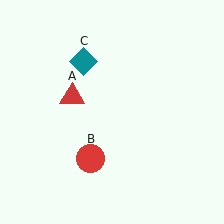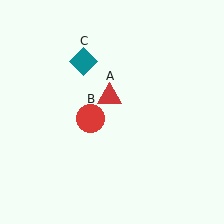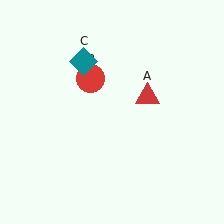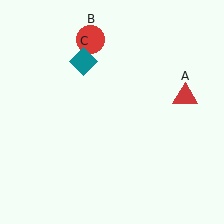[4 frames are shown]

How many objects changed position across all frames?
2 objects changed position: red triangle (object A), red circle (object B).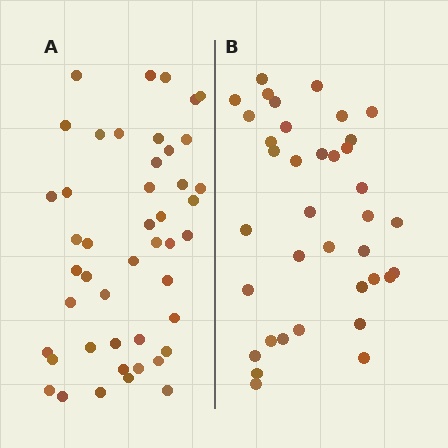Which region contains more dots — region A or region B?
Region A (the left region) has more dots.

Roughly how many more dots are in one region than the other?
Region A has roughly 8 or so more dots than region B.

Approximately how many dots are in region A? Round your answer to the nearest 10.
About 50 dots. (The exact count is 46, which rounds to 50.)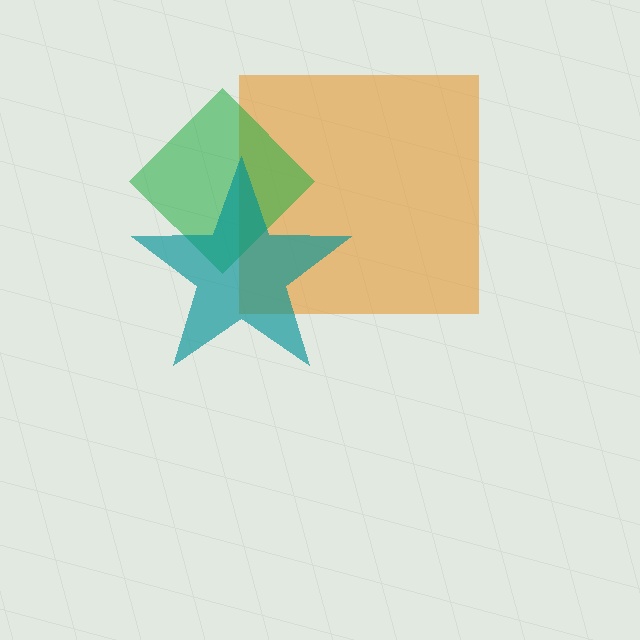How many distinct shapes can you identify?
There are 3 distinct shapes: an orange square, a green diamond, a teal star.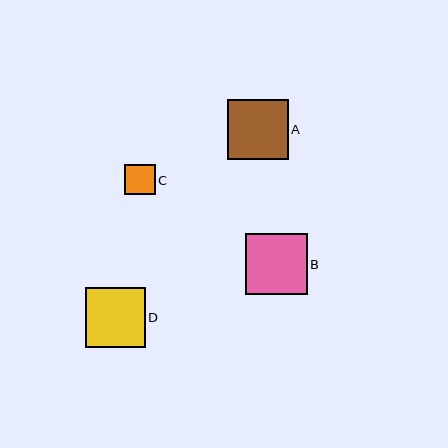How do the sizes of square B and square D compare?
Square B and square D are approximately the same size.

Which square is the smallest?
Square C is the smallest with a size of approximately 30 pixels.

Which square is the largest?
Square B is the largest with a size of approximately 61 pixels.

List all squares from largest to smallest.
From largest to smallest: B, A, D, C.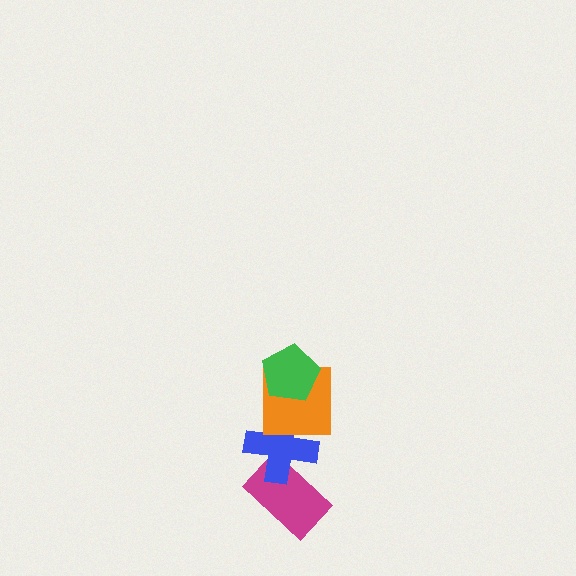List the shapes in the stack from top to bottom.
From top to bottom: the green pentagon, the orange square, the blue cross, the magenta rectangle.